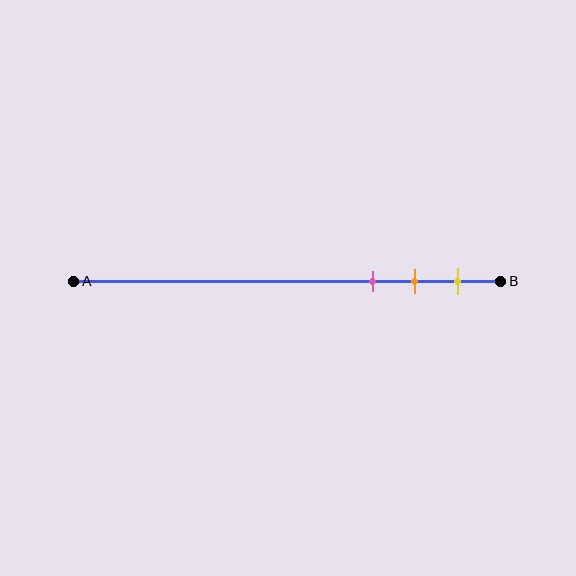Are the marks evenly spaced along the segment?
Yes, the marks are approximately evenly spaced.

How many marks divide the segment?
There are 3 marks dividing the segment.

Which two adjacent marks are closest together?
The orange and yellow marks are the closest adjacent pair.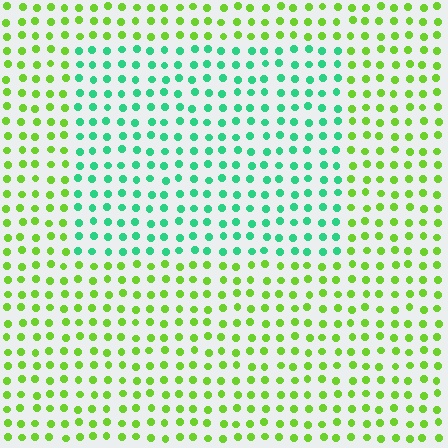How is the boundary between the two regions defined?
The boundary is defined purely by a slight shift in hue (about 55 degrees). Spacing, size, and orientation are identical on both sides.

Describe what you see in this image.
The image is filled with small lime elements in a uniform arrangement. A rectangle-shaped region is visible where the elements are tinted to a slightly different hue, forming a subtle color boundary.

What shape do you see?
I see a rectangle.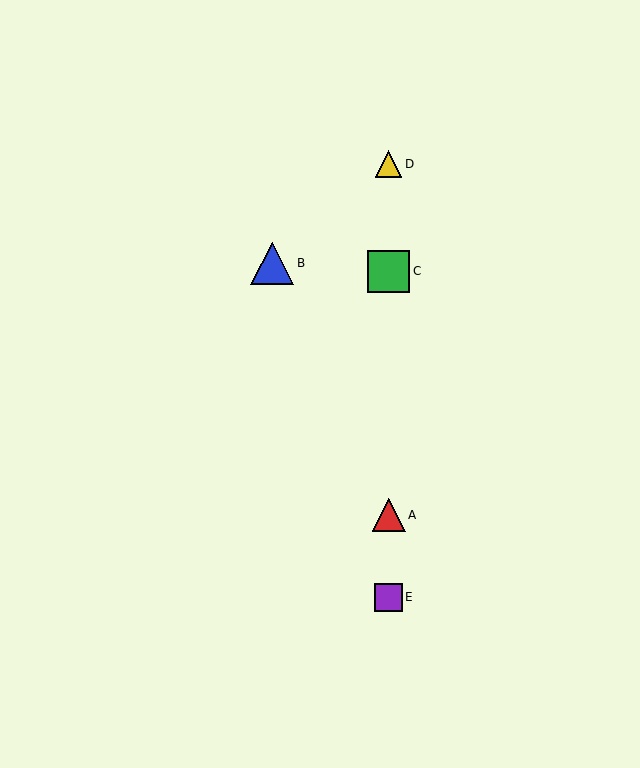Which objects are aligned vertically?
Objects A, C, D, E are aligned vertically.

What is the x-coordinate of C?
Object C is at x≈389.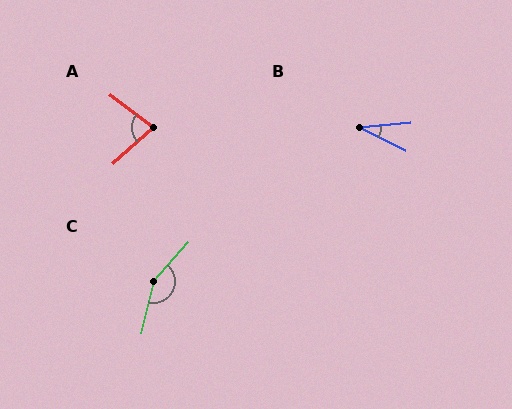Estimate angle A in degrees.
Approximately 78 degrees.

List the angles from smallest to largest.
B (32°), A (78°), C (152°).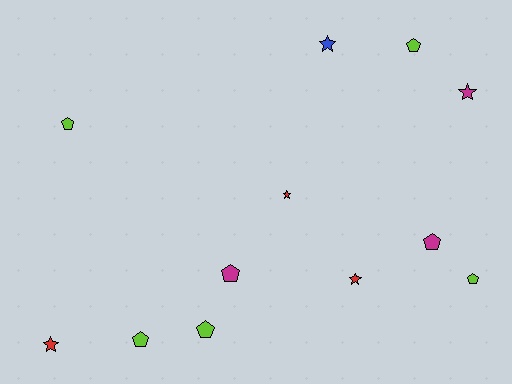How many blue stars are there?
There is 1 blue star.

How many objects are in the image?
There are 12 objects.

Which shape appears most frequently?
Pentagon, with 7 objects.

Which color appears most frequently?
Lime, with 5 objects.